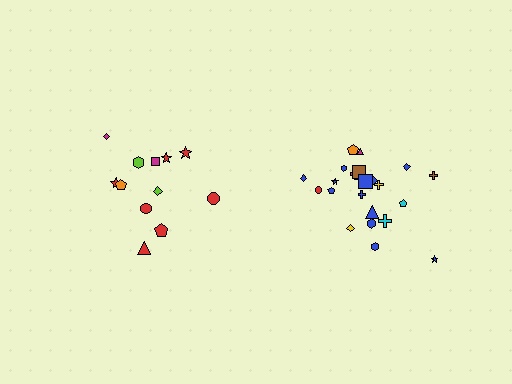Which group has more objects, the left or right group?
The right group.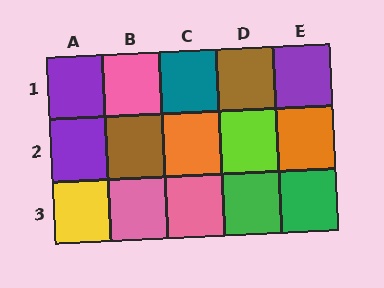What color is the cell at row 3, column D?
Green.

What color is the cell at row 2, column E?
Orange.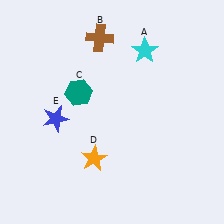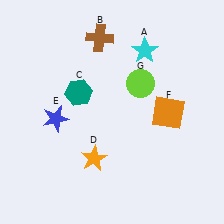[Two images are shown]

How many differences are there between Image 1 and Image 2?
There are 2 differences between the two images.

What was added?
An orange square (F), a lime circle (G) were added in Image 2.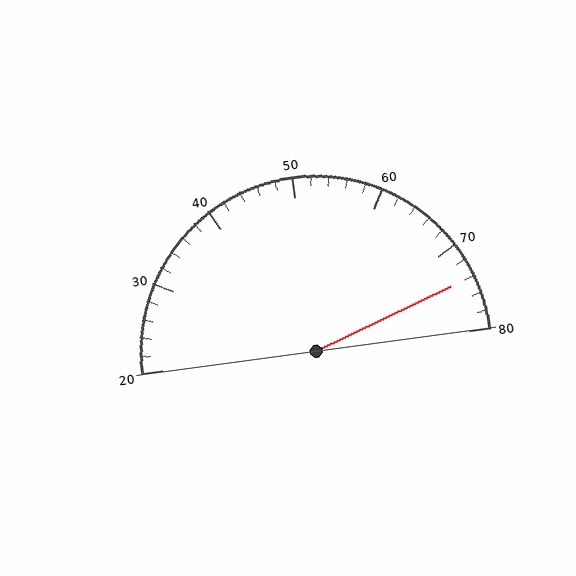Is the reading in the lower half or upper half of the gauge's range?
The reading is in the upper half of the range (20 to 80).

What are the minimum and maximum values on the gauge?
The gauge ranges from 20 to 80.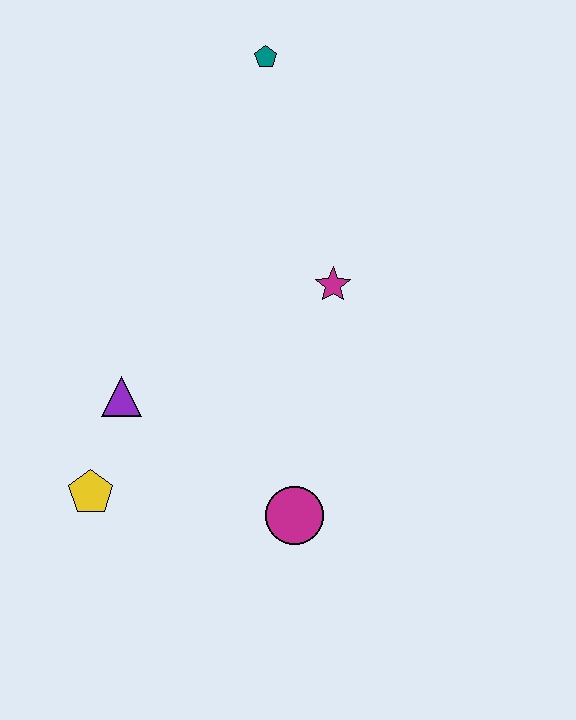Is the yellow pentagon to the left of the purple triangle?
Yes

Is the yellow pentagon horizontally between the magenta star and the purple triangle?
No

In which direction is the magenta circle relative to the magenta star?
The magenta circle is below the magenta star.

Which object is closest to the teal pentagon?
The magenta star is closest to the teal pentagon.